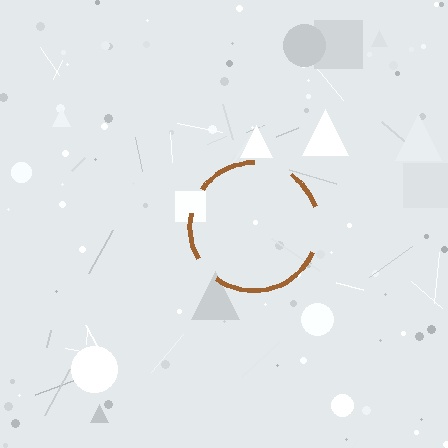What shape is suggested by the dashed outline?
The dashed outline suggests a circle.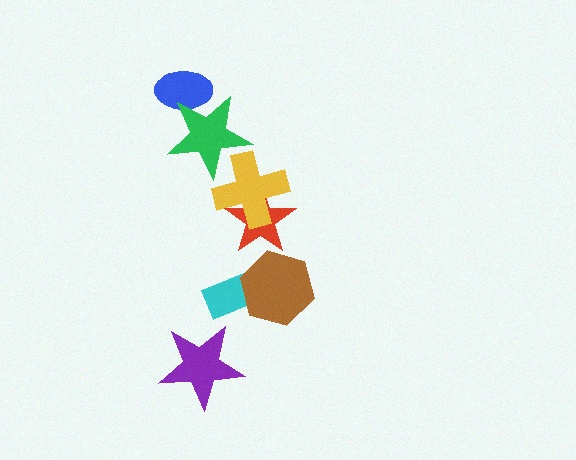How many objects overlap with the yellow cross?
2 objects overlap with the yellow cross.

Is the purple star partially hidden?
No, no other shape covers it.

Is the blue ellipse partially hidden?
Yes, it is partially covered by another shape.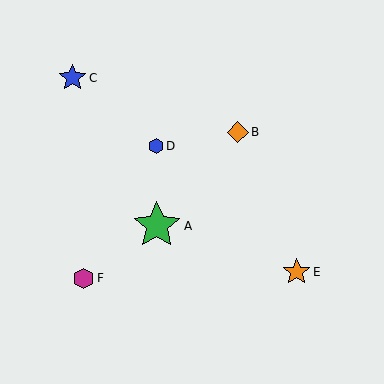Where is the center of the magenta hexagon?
The center of the magenta hexagon is at (83, 278).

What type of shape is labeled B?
Shape B is an orange diamond.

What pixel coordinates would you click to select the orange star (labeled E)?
Click at (297, 272) to select the orange star E.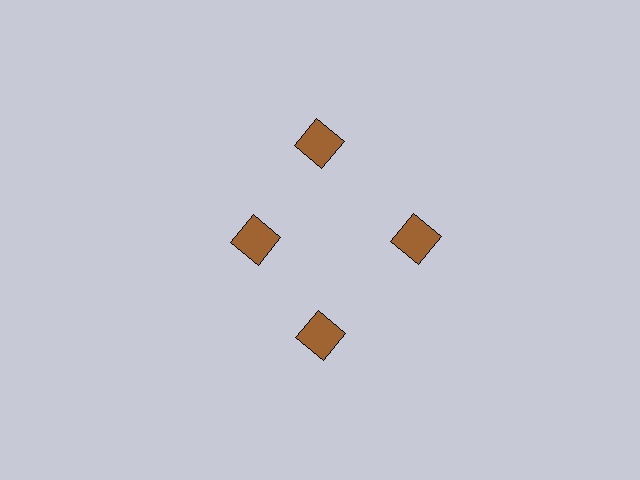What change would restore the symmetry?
The symmetry would be restored by moving it outward, back onto the ring so that all 4 squares sit at equal angles and equal distance from the center.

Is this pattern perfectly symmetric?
No. The 4 brown squares are arranged in a ring, but one element near the 9 o'clock position is pulled inward toward the center, breaking the 4-fold rotational symmetry.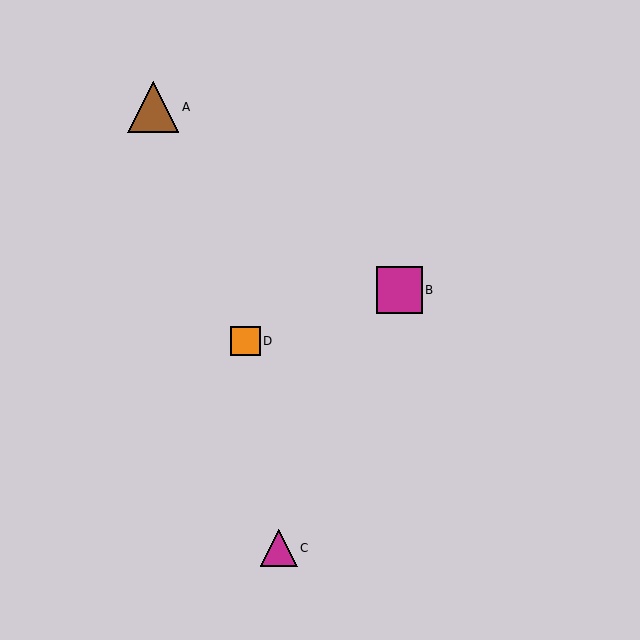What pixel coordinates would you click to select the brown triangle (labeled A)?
Click at (153, 107) to select the brown triangle A.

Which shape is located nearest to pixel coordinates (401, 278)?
The magenta square (labeled B) at (399, 290) is nearest to that location.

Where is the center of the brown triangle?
The center of the brown triangle is at (153, 107).